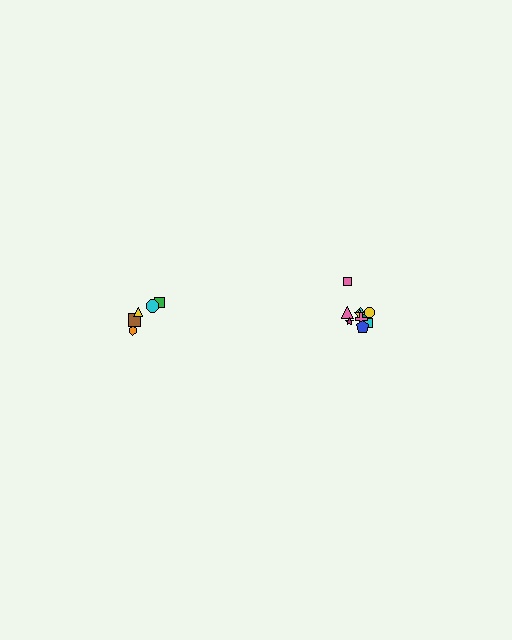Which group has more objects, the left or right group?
The right group.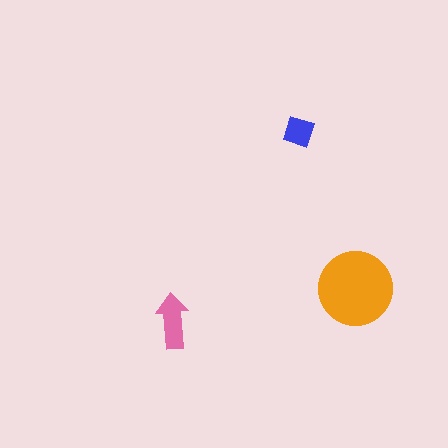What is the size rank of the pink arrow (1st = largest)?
2nd.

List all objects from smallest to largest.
The blue diamond, the pink arrow, the orange circle.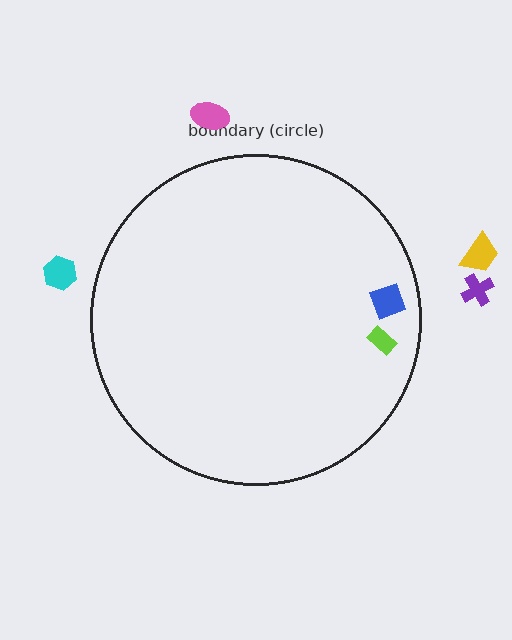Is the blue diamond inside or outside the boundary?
Inside.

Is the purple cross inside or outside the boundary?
Outside.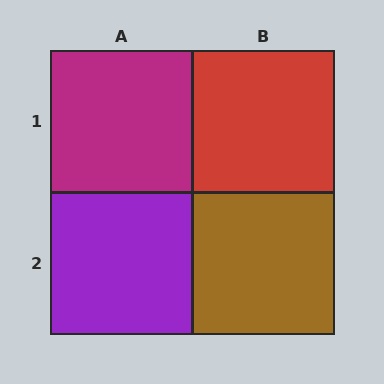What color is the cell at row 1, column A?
Magenta.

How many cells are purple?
1 cell is purple.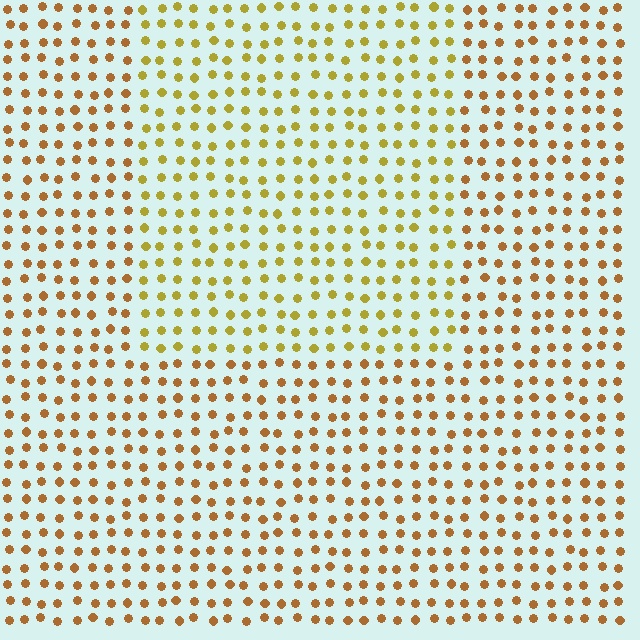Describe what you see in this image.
The image is filled with small brown elements in a uniform arrangement. A rectangle-shaped region is visible where the elements are tinted to a slightly different hue, forming a subtle color boundary.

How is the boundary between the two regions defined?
The boundary is defined purely by a slight shift in hue (about 27 degrees). Spacing, size, and orientation are identical on both sides.